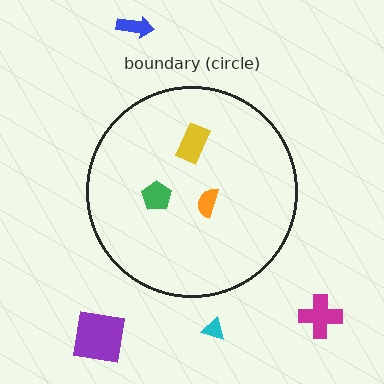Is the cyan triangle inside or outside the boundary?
Outside.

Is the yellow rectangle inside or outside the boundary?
Inside.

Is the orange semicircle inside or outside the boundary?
Inside.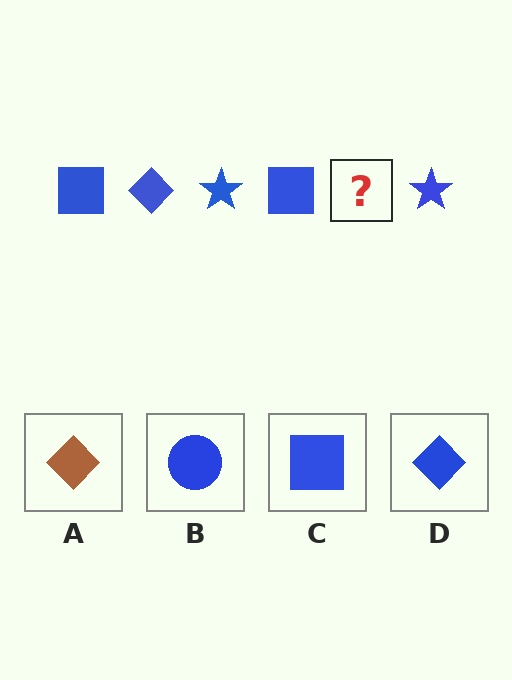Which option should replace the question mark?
Option D.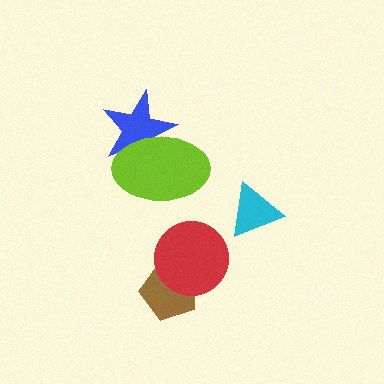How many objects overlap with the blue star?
1 object overlaps with the blue star.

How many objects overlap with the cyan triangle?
0 objects overlap with the cyan triangle.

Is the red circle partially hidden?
No, no other shape covers it.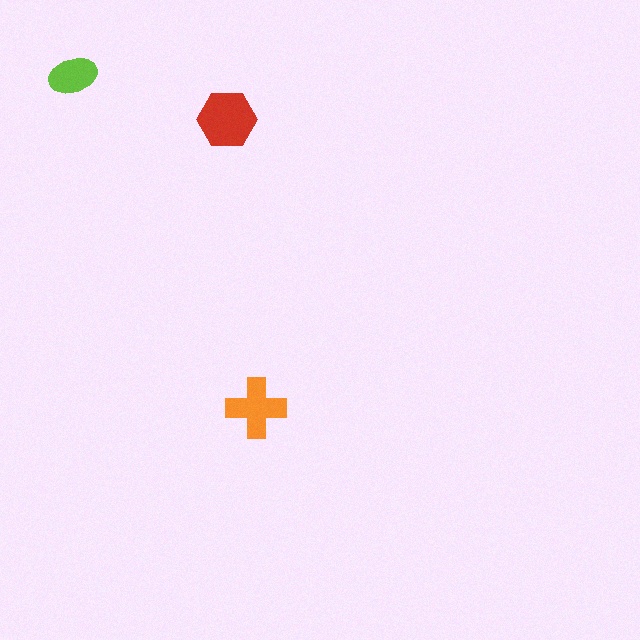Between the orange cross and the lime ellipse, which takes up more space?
The orange cross.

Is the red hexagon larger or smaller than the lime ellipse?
Larger.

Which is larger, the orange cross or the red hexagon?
The red hexagon.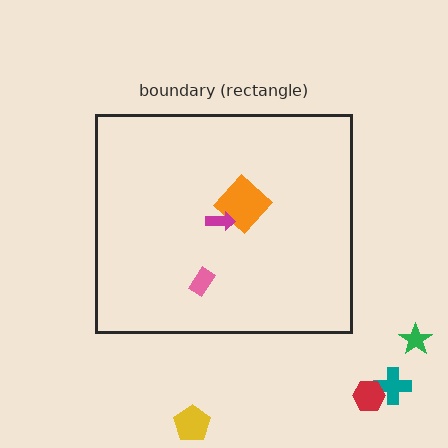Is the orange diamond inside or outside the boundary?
Inside.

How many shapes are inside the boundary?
3 inside, 4 outside.